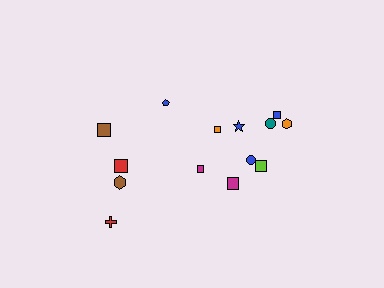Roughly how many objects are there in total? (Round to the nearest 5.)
Roughly 15 objects in total.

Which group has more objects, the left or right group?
The right group.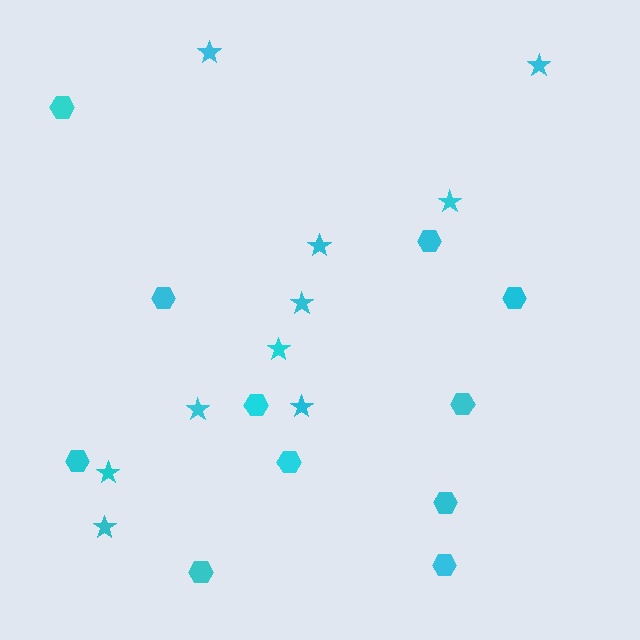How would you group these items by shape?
There are 2 groups: one group of hexagons (11) and one group of stars (10).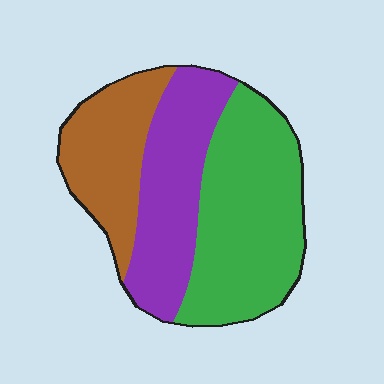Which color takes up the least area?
Brown, at roughly 25%.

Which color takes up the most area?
Green, at roughly 45%.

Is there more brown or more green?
Green.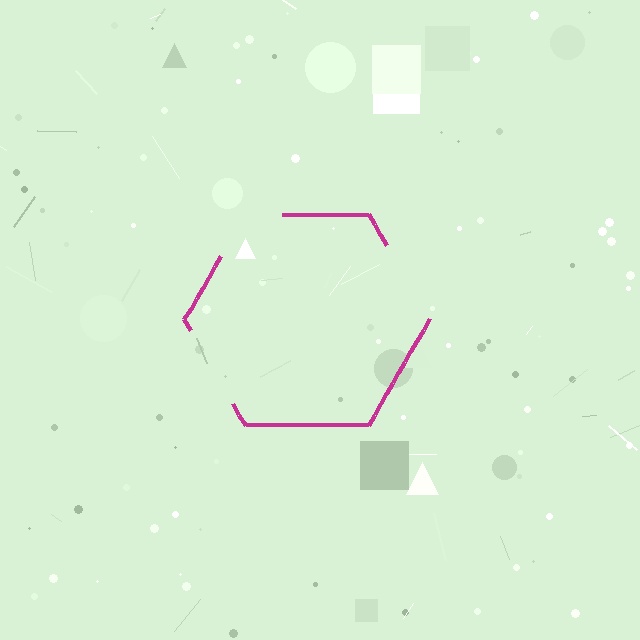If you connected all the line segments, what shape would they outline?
They would outline a hexagon.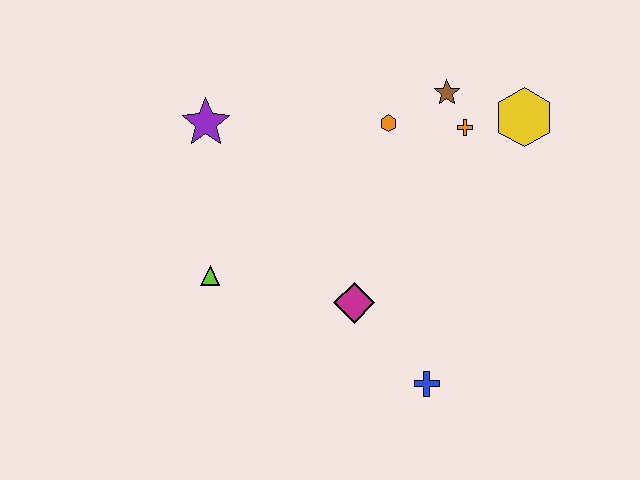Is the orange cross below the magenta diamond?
No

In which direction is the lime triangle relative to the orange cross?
The lime triangle is to the left of the orange cross.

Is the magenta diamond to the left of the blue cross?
Yes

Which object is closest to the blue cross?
The magenta diamond is closest to the blue cross.